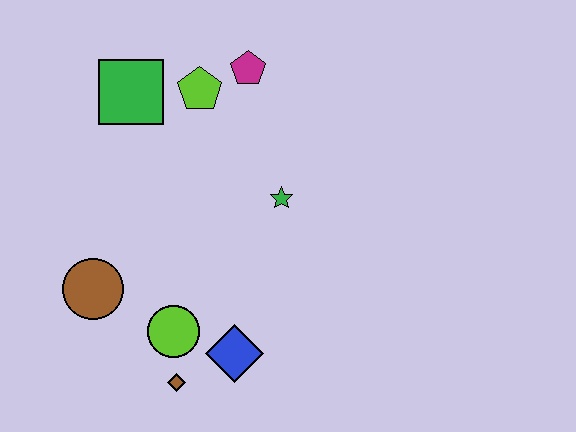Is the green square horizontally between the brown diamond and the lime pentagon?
No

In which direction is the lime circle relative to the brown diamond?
The lime circle is above the brown diamond.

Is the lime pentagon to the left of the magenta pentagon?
Yes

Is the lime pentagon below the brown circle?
No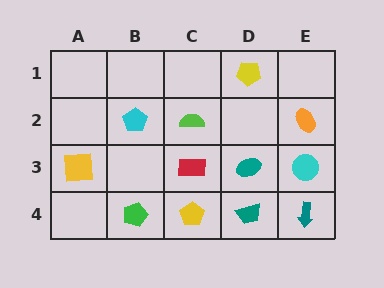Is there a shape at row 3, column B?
No, that cell is empty.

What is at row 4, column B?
A green pentagon.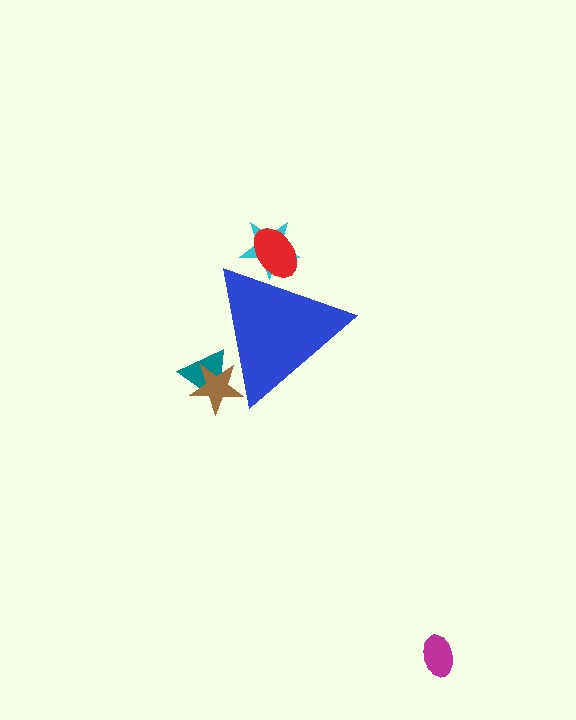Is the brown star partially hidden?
Yes, the brown star is partially hidden behind the blue triangle.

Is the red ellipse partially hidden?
Yes, the red ellipse is partially hidden behind the blue triangle.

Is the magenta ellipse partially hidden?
No, the magenta ellipse is fully visible.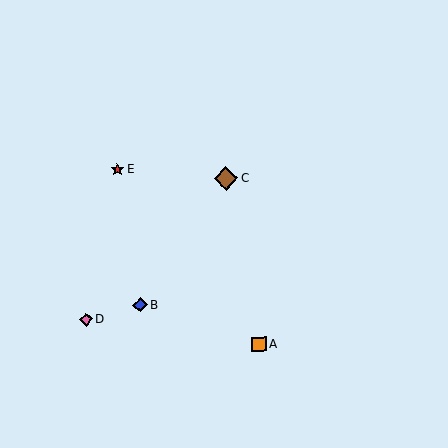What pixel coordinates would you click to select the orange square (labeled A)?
Click at (259, 344) to select the orange square A.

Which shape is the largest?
The brown diamond (labeled C) is the largest.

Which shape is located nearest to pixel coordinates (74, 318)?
The pink diamond (labeled D) at (86, 319) is nearest to that location.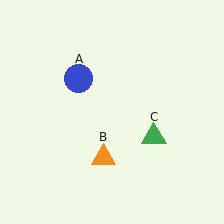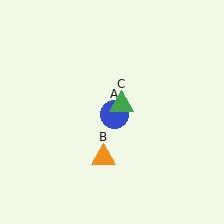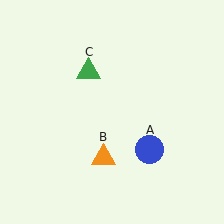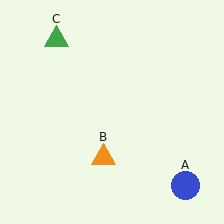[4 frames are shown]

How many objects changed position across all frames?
2 objects changed position: blue circle (object A), green triangle (object C).